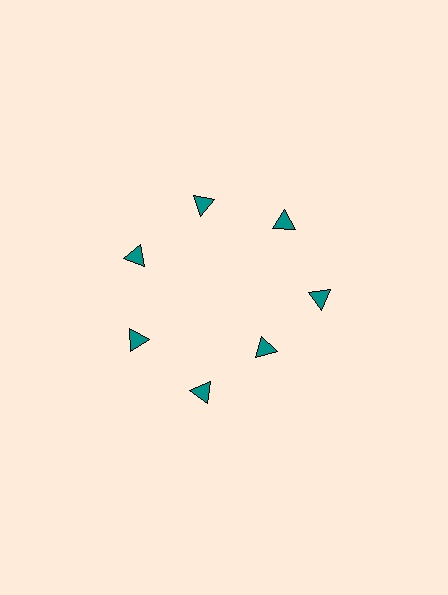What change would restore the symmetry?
The symmetry would be restored by moving it outward, back onto the ring so that all 7 triangles sit at equal angles and equal distance from the center.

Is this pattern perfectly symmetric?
No. The 7 teal triangles are arranged in a ring, but one element near the 5 o'clock position is pulled inward toward the center, breaking the 7-fold rotational symmetry.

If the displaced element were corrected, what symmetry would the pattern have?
It would have 7-fold rotational symmetry — the pattern would map onto itself every 51 degrees.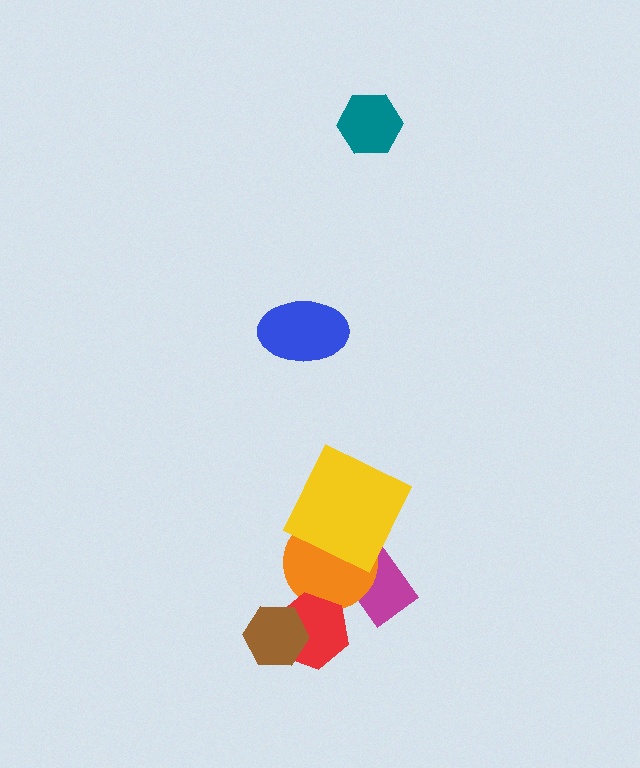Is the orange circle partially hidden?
Yes, it is partially covered by another shape.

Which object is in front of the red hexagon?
The brown hexagon is in front of the red hexagon.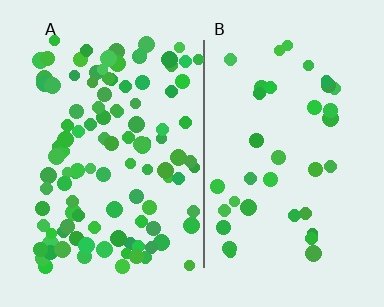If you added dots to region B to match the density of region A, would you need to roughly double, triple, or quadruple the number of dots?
Approximately triple.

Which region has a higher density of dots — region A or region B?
A (the left).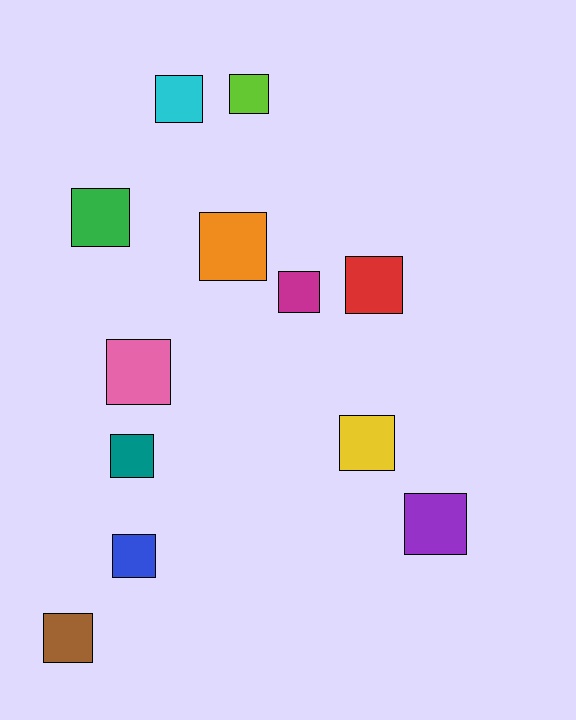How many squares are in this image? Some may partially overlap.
There are 12 squares.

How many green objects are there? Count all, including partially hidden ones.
There is 1 green object.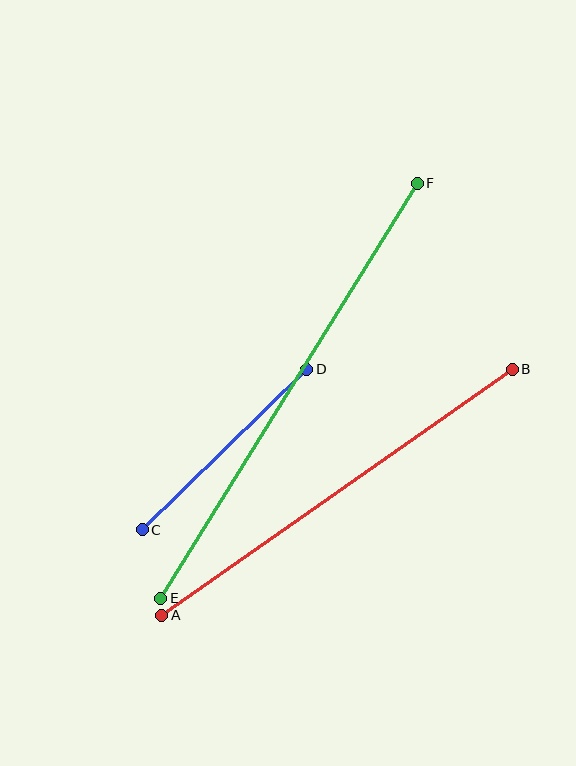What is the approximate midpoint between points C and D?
The midpoint is at approximately (225, 449) pixels.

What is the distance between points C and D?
The distance is approximately 230 pixels.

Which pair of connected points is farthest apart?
Points E and F are farthest apart.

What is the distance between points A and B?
The distance is approximately 428 pixels.